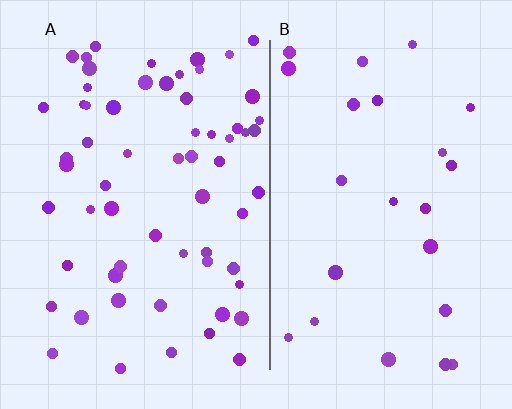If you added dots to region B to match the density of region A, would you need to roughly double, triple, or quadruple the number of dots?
Approximately triple.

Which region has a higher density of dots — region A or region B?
A (the left).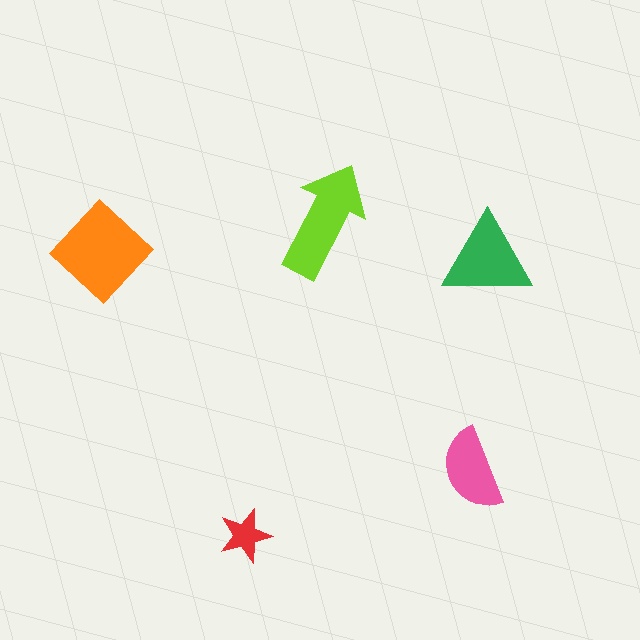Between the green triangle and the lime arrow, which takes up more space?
The lime arrow.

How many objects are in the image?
There are 5 objects in the image.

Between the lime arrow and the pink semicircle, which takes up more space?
The lime arrow.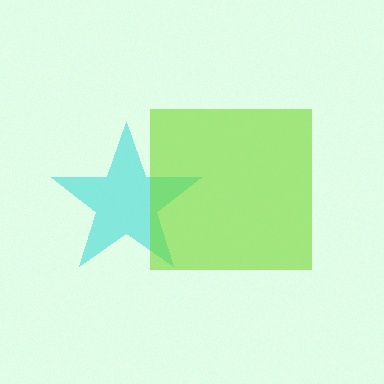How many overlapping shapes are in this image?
There are 2 overlapping shapes in the image.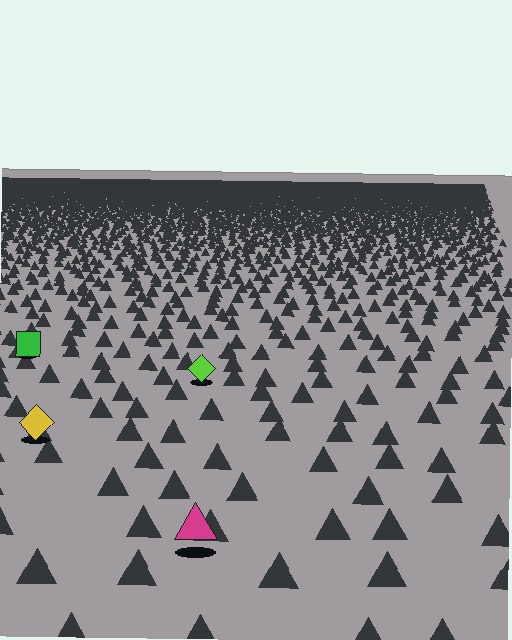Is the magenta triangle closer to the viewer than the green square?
Yes. The magenta triangle is closer — you can tell from the texture gradient: the ground texture is coarser near it.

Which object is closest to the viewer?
The magenta triangle is closest. The texture marks near it are larger and more spread out.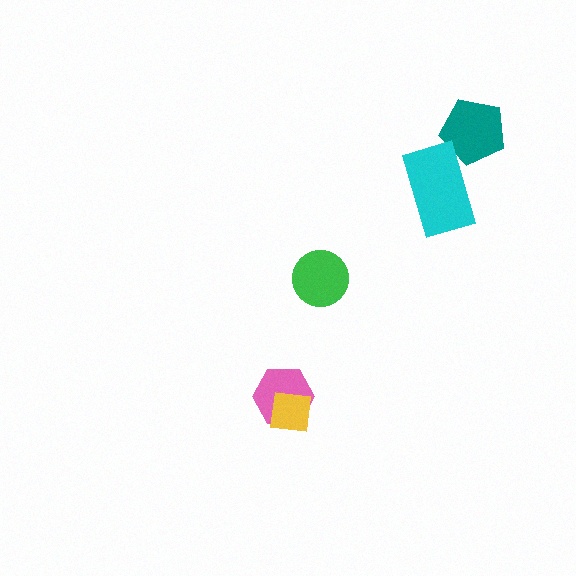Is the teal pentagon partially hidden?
Yes, it is partially covered by another shape.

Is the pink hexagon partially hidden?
Yes, it is partially covered by another shape.